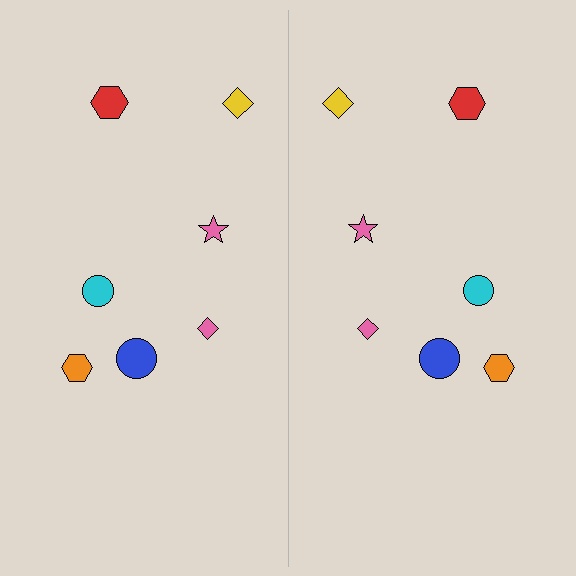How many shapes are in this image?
There are 14 shapes in this image.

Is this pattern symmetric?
Yes, this pattern has bilateral (reflection) symmetry.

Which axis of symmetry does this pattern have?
The pattern has a vertical axis of symmetry running through the center of the image.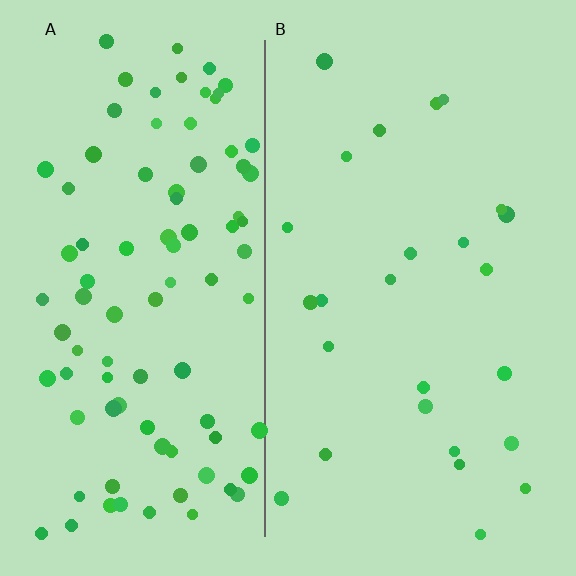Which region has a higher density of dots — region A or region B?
A (the left).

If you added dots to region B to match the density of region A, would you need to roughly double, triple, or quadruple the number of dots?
Approximately triple.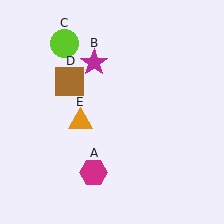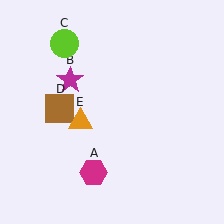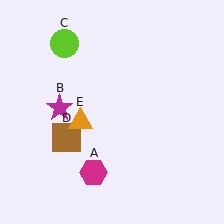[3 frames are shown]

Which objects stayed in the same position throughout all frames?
Magenta hexagon (object A) and lime circle (object C) and orange triangle (object E) remained stationary.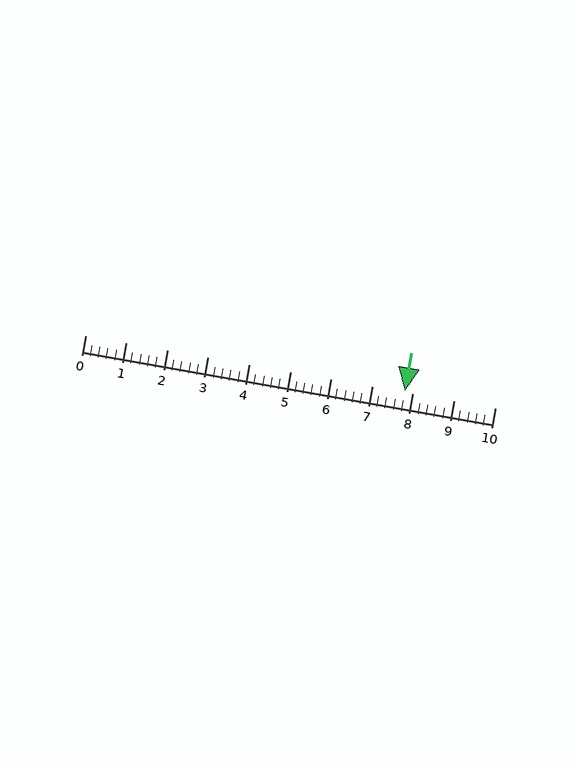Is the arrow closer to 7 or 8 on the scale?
The arrow is closer to 8.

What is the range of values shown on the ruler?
The ruler shows values from 0 to 10.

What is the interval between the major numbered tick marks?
The major tick marks are spaced 1 units apart.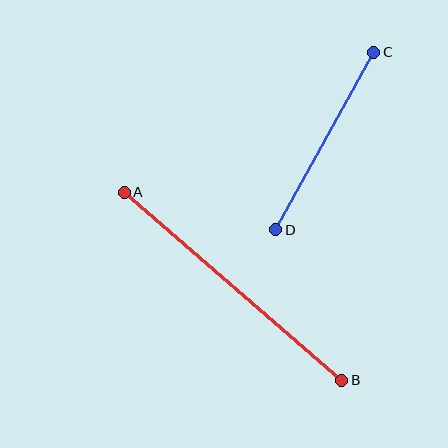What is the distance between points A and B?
The distance is approximately 288 pixels.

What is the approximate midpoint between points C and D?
The midpoint is at approximately (325, 141) pixels.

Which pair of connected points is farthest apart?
Points A and B are farthest apart.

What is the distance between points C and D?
The distance is approximately 203 pixels.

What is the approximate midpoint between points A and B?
The midpoint is at approximately (233, 286) pixels.